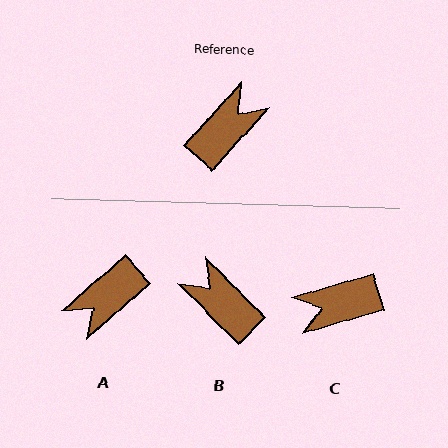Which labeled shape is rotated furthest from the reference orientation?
A, about 174 degrees away.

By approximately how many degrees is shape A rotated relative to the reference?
Approximately 174 degrees counter-clockwise.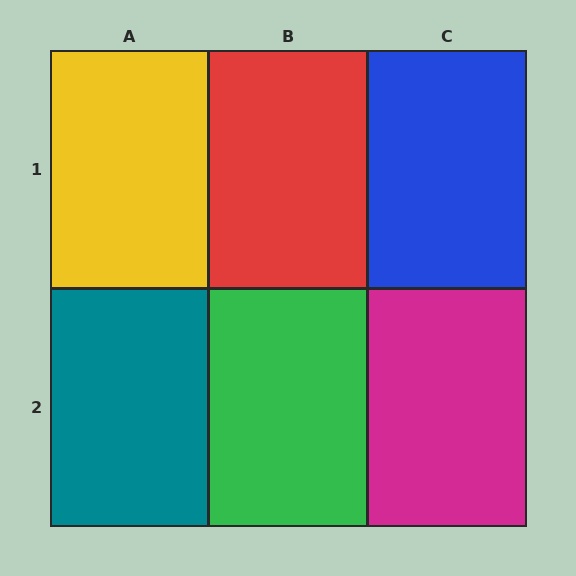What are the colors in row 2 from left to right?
Teal, green, magenta.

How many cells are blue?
1 cell is blue.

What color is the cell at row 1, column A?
Yellow.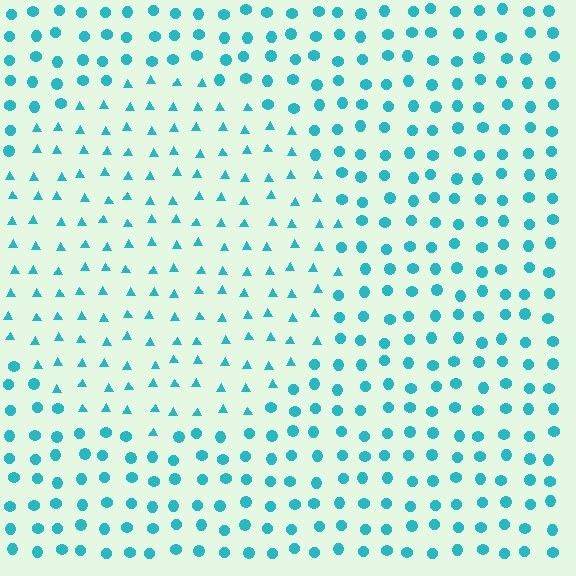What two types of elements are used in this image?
The image uses triangles inside the circle region and circles outside it.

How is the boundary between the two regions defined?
The boundary is defined by a change in element shape: triangles inside vs. circles outside. All elements share the same color and spacing.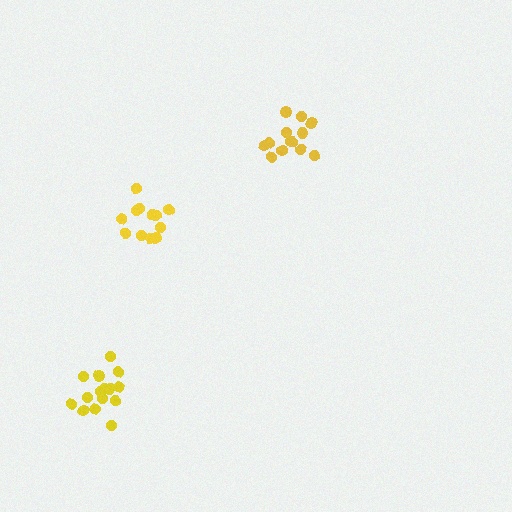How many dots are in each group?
Group 1: 13 dots, Group 2: 15 dots, Group 3: 12 dots (40 total).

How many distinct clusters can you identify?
There are 3 distinct clusters.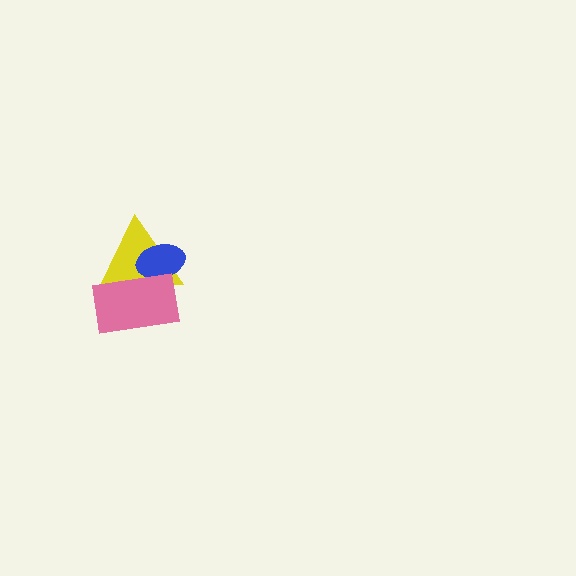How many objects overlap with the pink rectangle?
2 objects overlap with the pink rectangle.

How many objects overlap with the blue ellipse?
2 objects overlap with the blue ellipse.